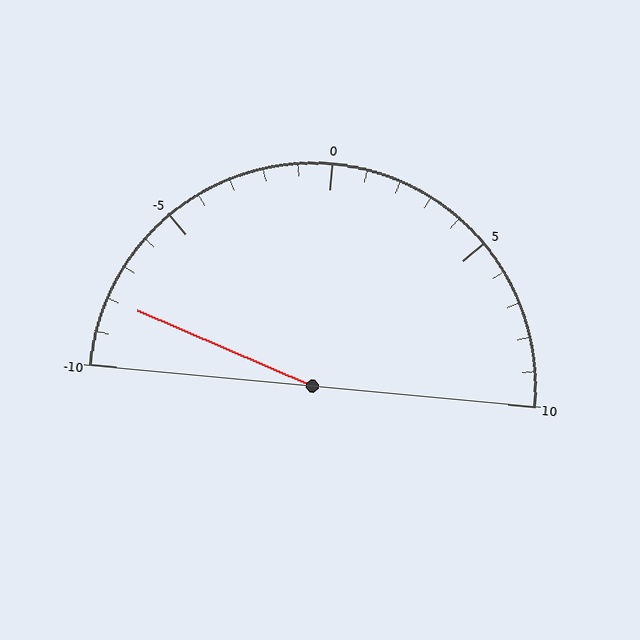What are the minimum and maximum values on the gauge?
The gauge ranges from -10 to 10.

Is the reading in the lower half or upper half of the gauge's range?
The reading is in the lower half of the range (-10 to 10).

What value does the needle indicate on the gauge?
The needle indicates approximately -8.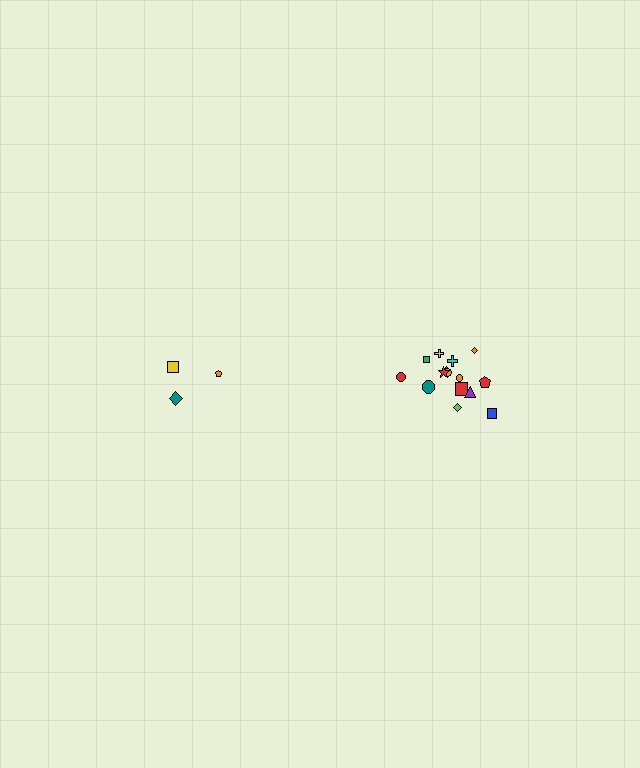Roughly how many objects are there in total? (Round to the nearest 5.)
Roughly 20 objects in total.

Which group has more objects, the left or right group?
The right group.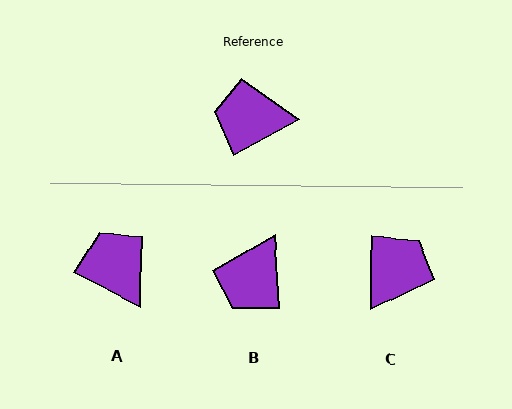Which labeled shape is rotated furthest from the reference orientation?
C, about 119 degrees away.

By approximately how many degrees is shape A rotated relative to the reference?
Approximately 55 degrees clockwise.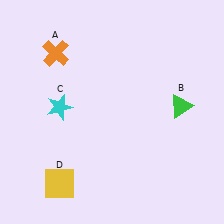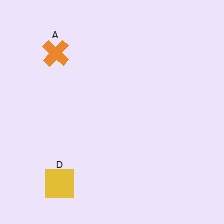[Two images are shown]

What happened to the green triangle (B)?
The green triangle (B) was removed in Image 2. It was in the top-right area of Image 1.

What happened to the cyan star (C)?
The cyan star (C) was removed in Image 2. It was in the top-left area of Image 1.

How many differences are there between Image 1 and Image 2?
There are 2 differences between the two images.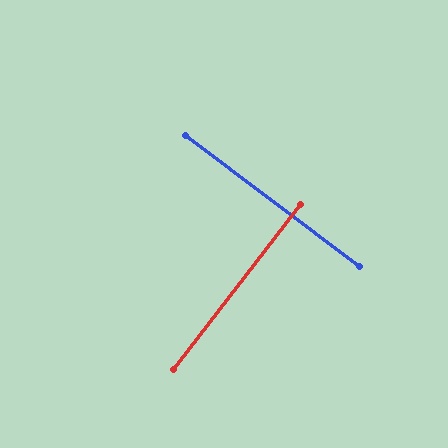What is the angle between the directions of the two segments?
Approximately 89 degrees.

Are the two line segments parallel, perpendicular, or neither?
Perpendicular — they meet at approximately 89°.